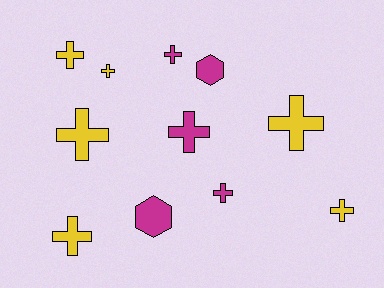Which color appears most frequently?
Yellow, with 6 objects.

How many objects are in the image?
There are 11 objects.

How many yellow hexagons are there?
There are no yellow hexagons.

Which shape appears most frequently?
Cross, with 9 objects.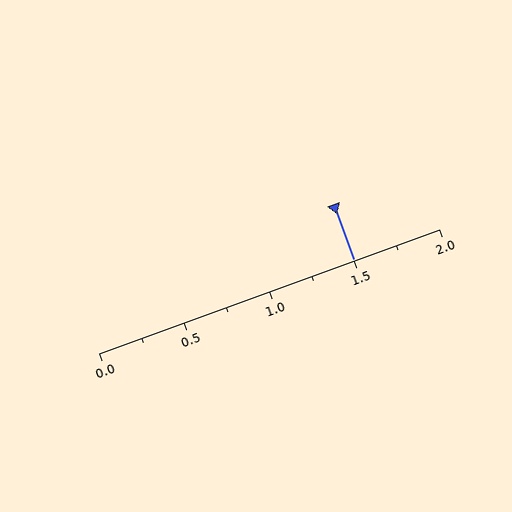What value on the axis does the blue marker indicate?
The marker indicates approximately 1.5.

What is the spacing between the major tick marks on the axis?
The major ticks are spaced 0.5 apart.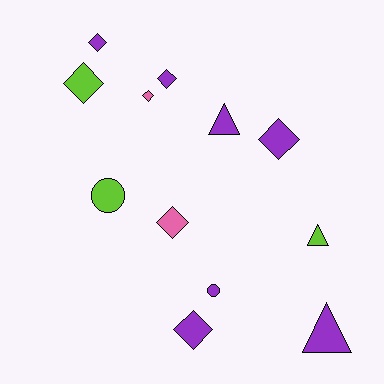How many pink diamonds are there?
There are 2 pink diamonds.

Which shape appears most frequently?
Diamond, with 7 objects.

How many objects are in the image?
There are 12 objects.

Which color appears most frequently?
Purple, with 7 objects.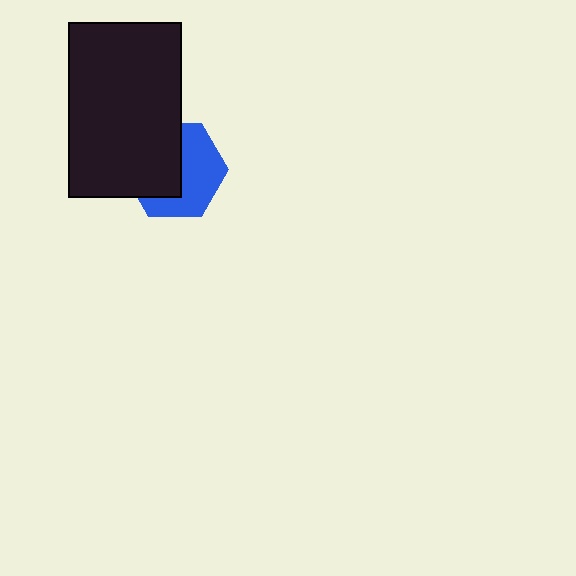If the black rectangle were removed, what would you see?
You would see the complete blue hexagon.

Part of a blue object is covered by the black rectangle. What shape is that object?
It is a hexagon.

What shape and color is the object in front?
The object in front is a black rectangle.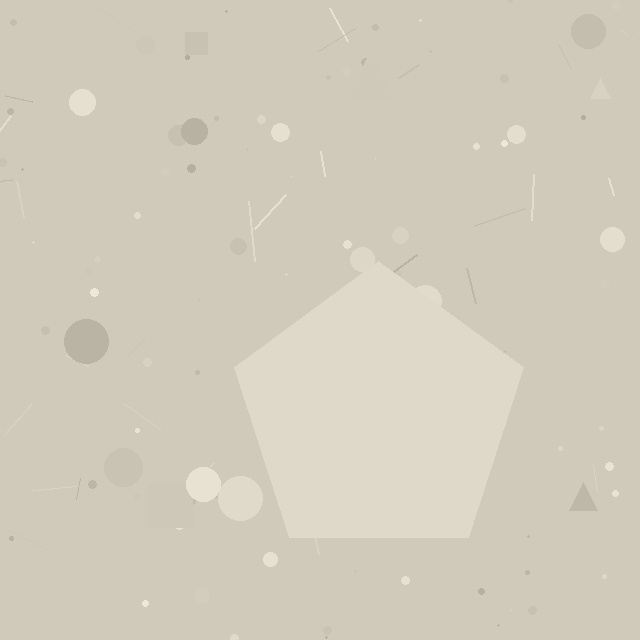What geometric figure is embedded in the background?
A pentagon is embedded in the background.